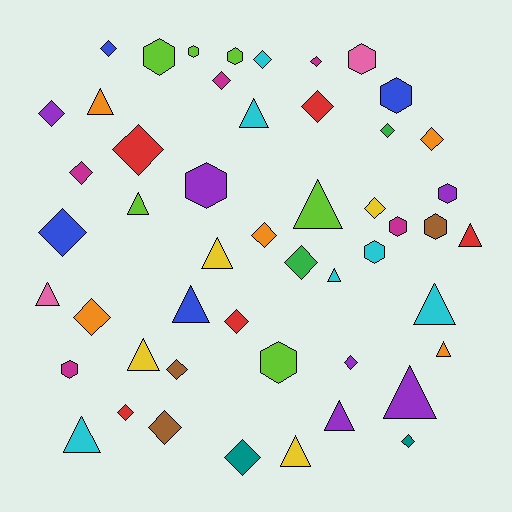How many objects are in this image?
There are 50 objects.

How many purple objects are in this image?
There are 6 purple objects.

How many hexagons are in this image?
There are 12 hexagons.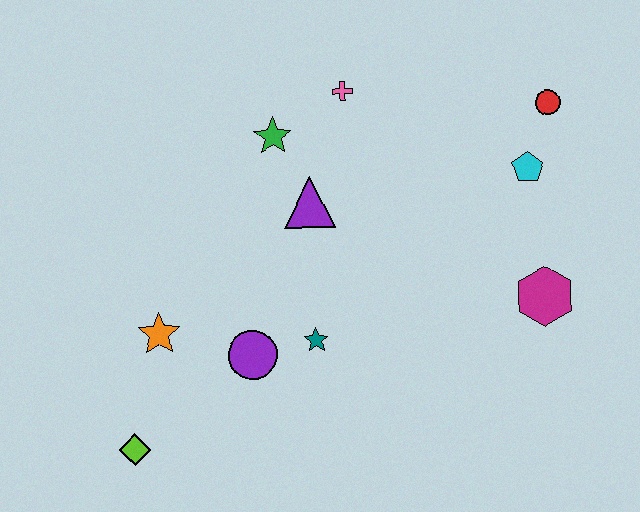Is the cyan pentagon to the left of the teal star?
No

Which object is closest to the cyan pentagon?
The red circle is closest to the cyan pentagon.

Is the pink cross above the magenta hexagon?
Yes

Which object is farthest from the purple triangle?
The lime diamond is farthest from the purple triangle.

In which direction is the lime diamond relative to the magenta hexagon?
The lime diamond is to the left of the magenta hexagon.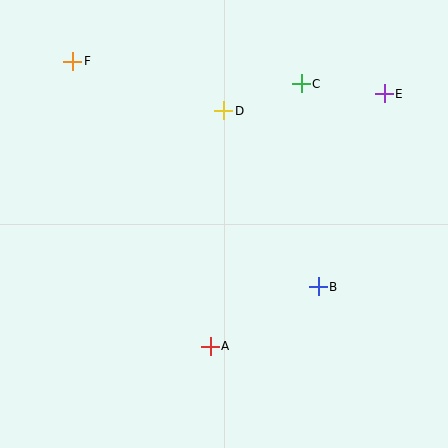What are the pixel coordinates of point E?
Point E is at (384, 94).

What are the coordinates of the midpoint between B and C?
The midpoint between B and C is at (310, 185).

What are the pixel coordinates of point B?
Point B is at (318, 287).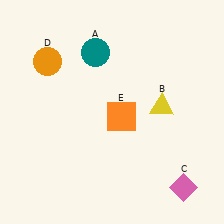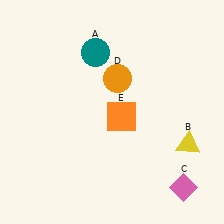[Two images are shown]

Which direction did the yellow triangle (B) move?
The yellow triangle (B) moved down.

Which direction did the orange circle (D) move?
The orange circle (D) moved right.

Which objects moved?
The objects that moved are: the yellow triangle (B), the orange circle (D).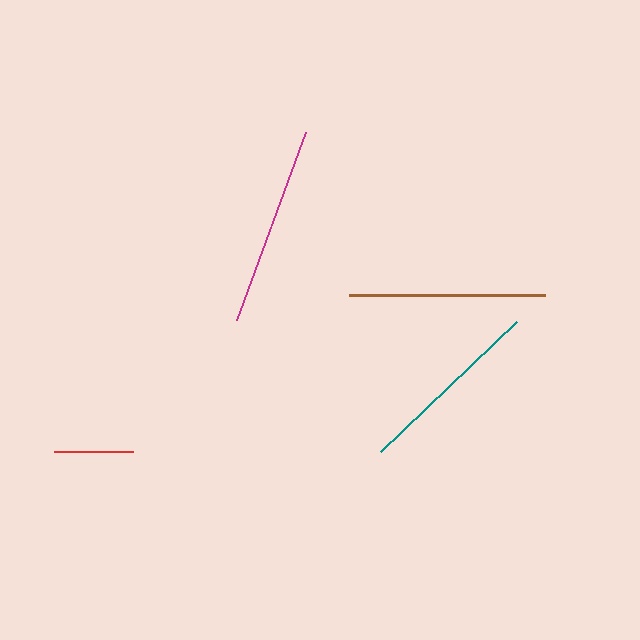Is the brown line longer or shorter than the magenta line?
The magenta line is longer than the brown line.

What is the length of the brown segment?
The brown segment is approximately 196 pixels long.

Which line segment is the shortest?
The red line is the shortest at approximately 79 pixels.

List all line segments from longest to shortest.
From longest to shortest: magenta, brown, teal, red.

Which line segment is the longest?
The magenta line is the longest at approximately 200 pixels.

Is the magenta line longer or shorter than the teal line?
The magenta line is longer than the teal line.